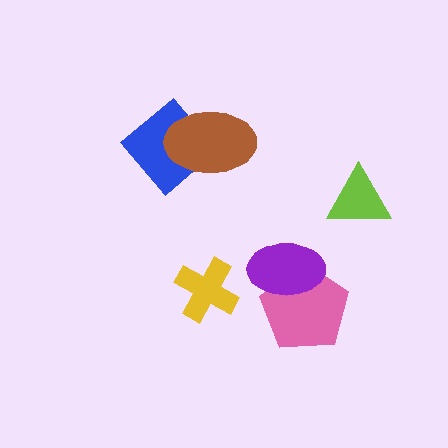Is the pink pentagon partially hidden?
Yes, it is partially covered by another shape.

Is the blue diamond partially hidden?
Yes, it is partially covered by another shape.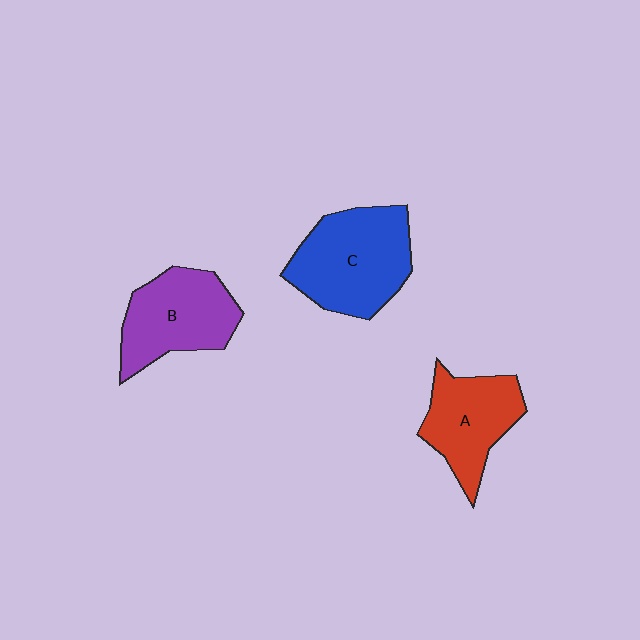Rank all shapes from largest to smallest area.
From largest to smallest: C (blue), B (purple), A (red).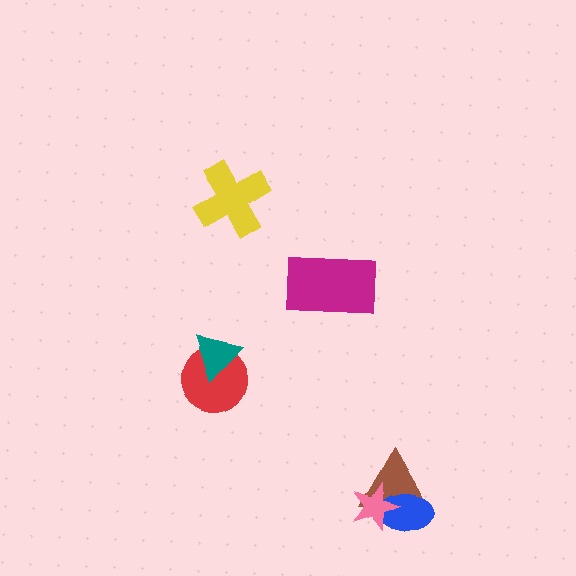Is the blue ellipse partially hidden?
Yes, it is partially covered by another shape.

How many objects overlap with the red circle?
1 object overlaps with the red circle.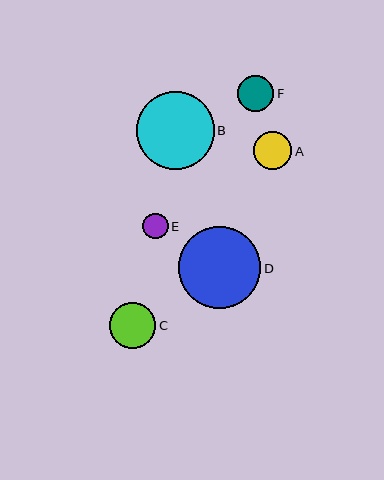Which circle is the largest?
Circle D is the largest with a size of approximately 82 pixels.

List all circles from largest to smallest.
From largest to smallest: D, B, C, A, F, E.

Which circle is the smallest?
Circle E is the smallest with a size of approximately 25 pixels.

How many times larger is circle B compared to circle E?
Circle B is approximately 3.1 times the size of circle E.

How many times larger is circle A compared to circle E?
Circle A is approximately 1.5 times the size of circle E.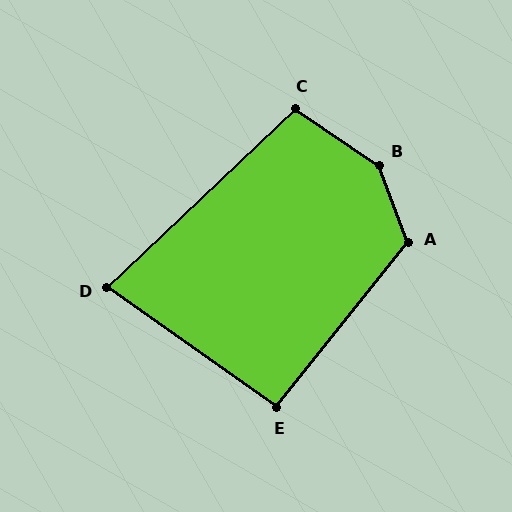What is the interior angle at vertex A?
Approximately 121 degrees (obtuse).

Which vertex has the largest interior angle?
B, at approximately 145 degrees.